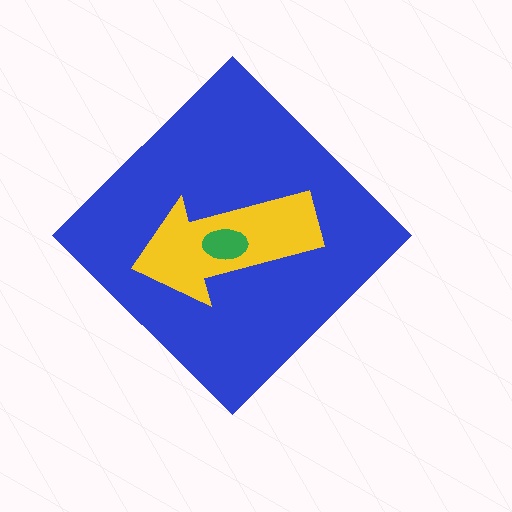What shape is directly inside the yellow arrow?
The green ellipse.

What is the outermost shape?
The blue diamond.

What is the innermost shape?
The green ellipse.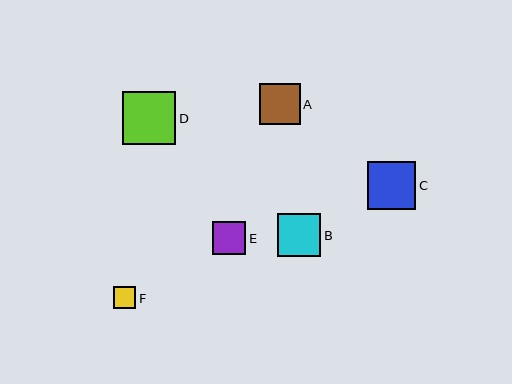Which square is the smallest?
Square F is the smallest with a size of approximately 22 pixels.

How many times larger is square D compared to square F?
Square D is approximately 2.4 times the size of square F.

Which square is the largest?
Square D is the largest with a size of approximately 53 pixels.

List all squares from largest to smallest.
From largest to smallest: D, C, B, A, E, F.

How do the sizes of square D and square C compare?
Square D and square C are approximately the same size.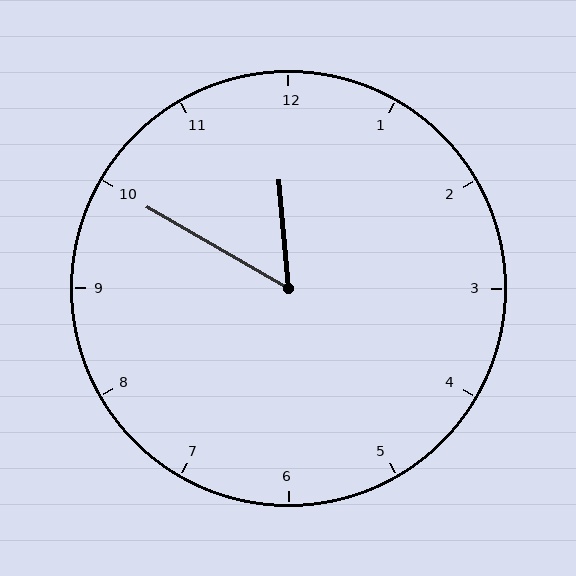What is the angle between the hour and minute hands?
Approximately 55 degrees.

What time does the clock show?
11:50.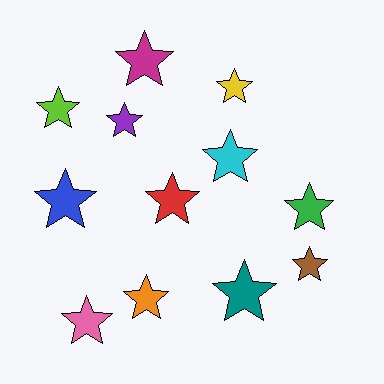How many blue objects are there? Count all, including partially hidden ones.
There is 1 blue object.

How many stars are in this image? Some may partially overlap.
There are 12 stars.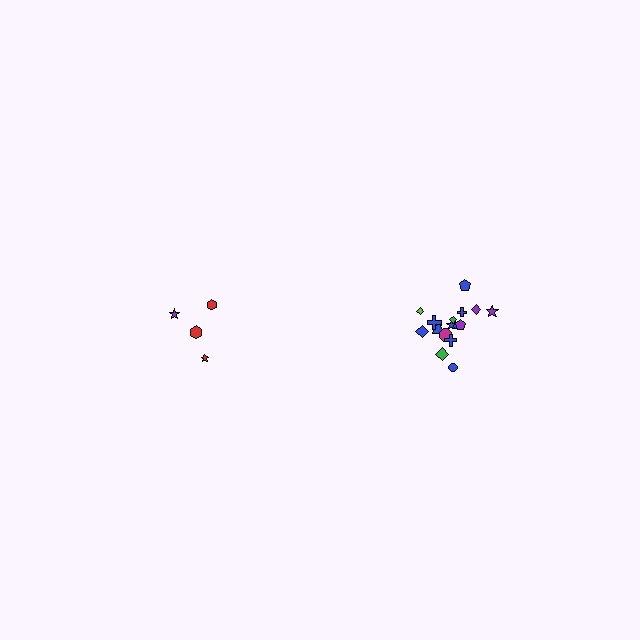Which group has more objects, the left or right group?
The right group.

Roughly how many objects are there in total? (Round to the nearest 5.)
Roughly 20 objects in total.